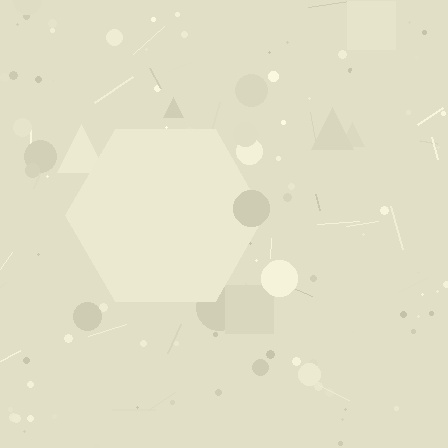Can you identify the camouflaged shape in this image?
The camouflaged shape is a hexagon.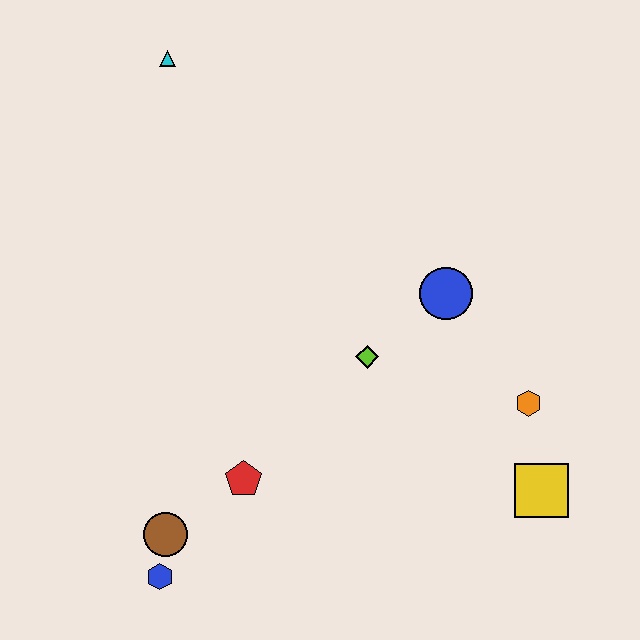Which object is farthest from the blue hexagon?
The cyan triangle is farthest from the blue hexagon.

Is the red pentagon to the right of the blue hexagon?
Yes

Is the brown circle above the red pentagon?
No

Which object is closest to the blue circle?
The lime diamond is closest to the blue circle.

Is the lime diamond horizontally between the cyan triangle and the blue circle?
Yes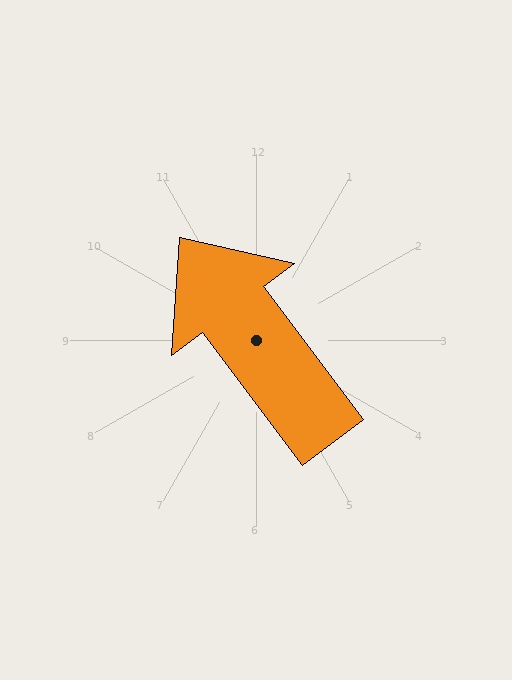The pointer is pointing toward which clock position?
Roughly 11 o'clock.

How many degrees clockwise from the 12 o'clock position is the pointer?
Approximately 323 degrees.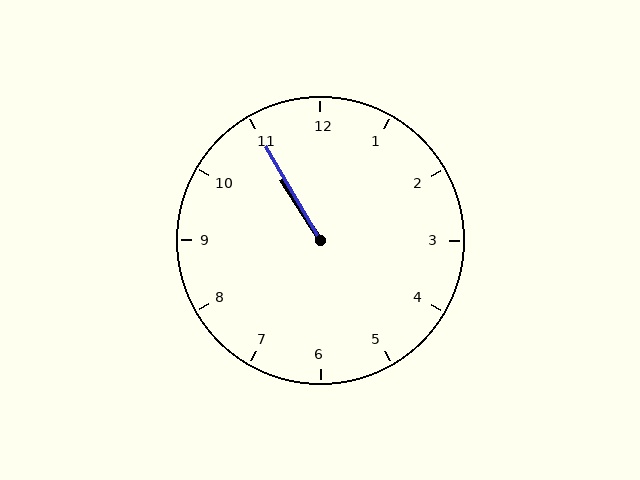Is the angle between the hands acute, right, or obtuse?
It is acute.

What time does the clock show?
10:55.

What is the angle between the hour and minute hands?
Approximately 2 degrees.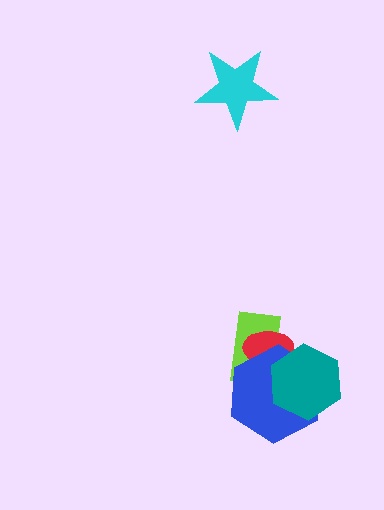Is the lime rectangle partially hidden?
Yes, it is partially covered by another shape.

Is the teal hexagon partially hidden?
No, no other shape covers it.